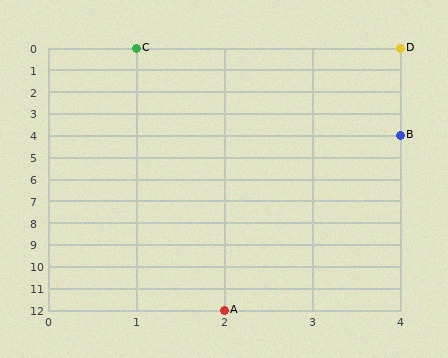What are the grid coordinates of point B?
Point B is at grid coordinates (4, 4).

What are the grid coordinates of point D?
Point D is at grid coordinates (4, 0).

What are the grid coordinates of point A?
Point A is at grid coordinates (2, 12).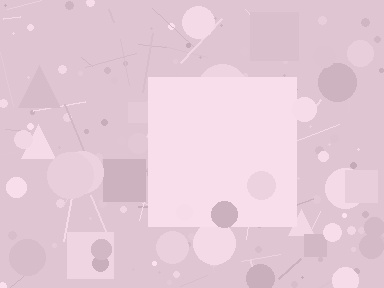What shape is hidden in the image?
A square is hidden in the image.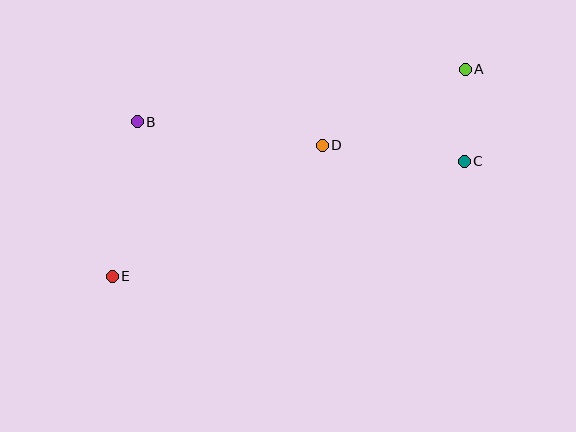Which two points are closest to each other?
Points A and C are closest to each other.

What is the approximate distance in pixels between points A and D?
The distance between A and D is approximately 162 pixels.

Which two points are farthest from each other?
Points A and E are farthest from each other.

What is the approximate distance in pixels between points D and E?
The distance between D and E is approximately 247 pixels.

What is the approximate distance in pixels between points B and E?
The distance between B and E is approximately 157 pixels.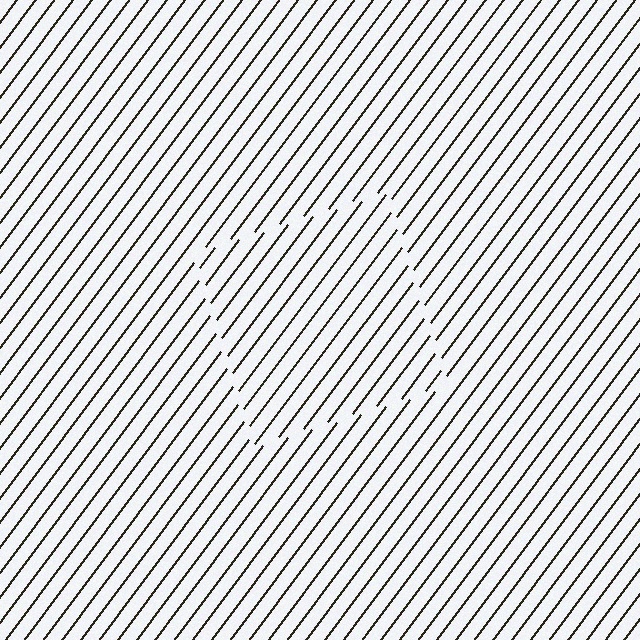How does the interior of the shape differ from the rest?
The interior of the shape contains the same grating, shifted by half a period — the contour is defined by the phase discontinuity where line-ends from the inner and outer gratings abut.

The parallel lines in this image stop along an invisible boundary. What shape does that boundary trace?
An illusory square. The interior of the shape contains the same grating, shifted by half a period — the contour is defined by the phase discontinuity where line-ends from the inner and outer gratings abut.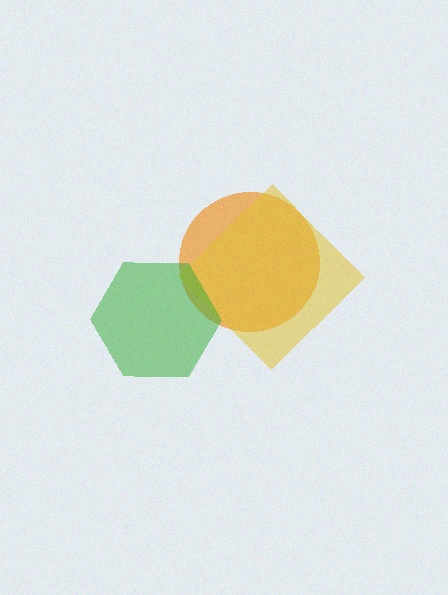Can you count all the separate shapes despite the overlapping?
Yes, there are 3 separate shapes.